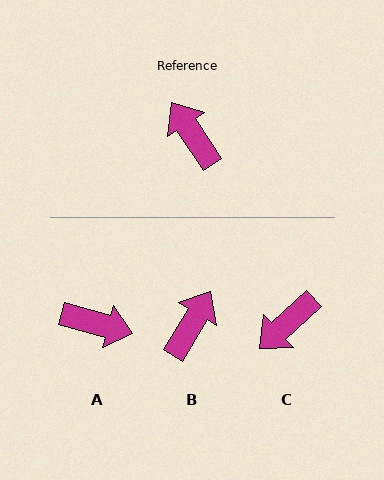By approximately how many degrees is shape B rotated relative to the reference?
Approximately 64 degrees clockwise.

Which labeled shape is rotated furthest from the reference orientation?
A, about 139 degrees away.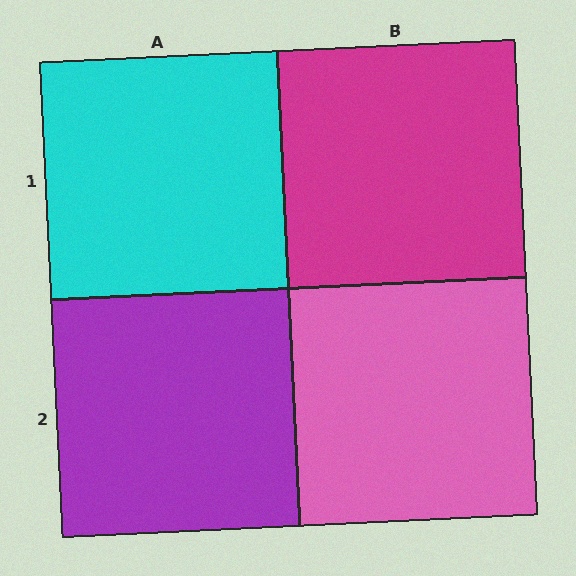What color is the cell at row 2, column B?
Pink.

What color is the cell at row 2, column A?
Purple.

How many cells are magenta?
1 cell is magenta.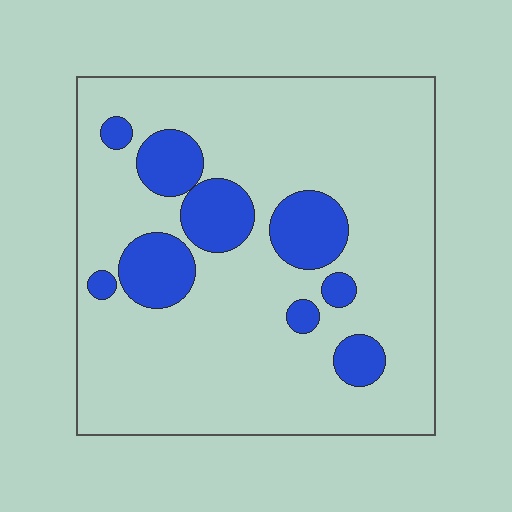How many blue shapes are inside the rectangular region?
9.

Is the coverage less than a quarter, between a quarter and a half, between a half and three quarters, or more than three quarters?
Less than a quarter.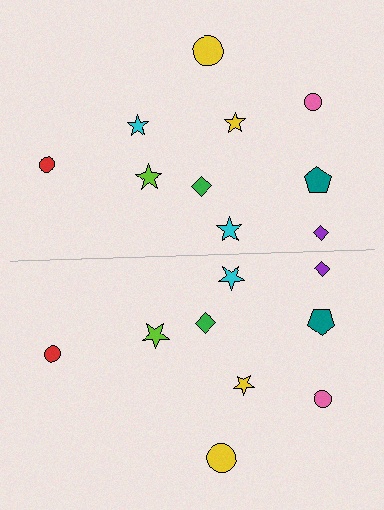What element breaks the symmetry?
A cyan star is missing from the bottom side.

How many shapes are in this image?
There are 19 shapes in this image.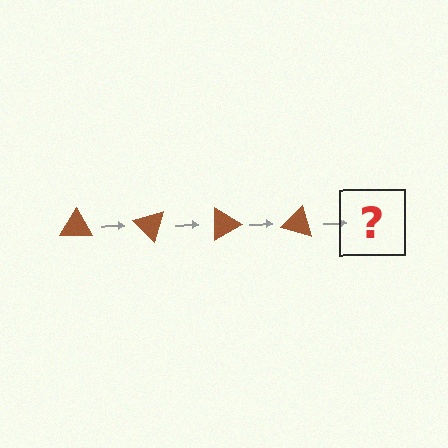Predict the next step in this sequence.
The next step is a brown triangle rotated 180 degrees.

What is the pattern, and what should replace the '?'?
The pattern is that the triangle rotates 45 degrees each step. The '?' should be a brown triangle rotated 180 degrees.